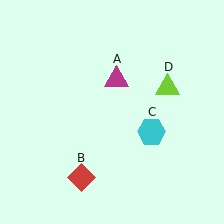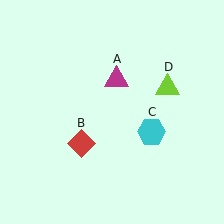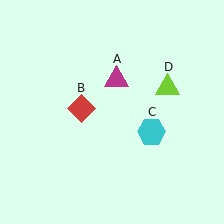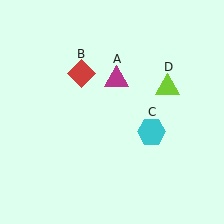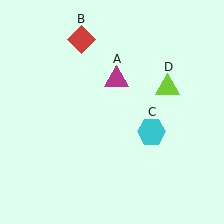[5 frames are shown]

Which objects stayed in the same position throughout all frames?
Magenta triangle (object A) and cyan hexagon (object C) and lime triangle (object D) remained stationary.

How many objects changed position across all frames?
1 object changed position: red diamond (object B).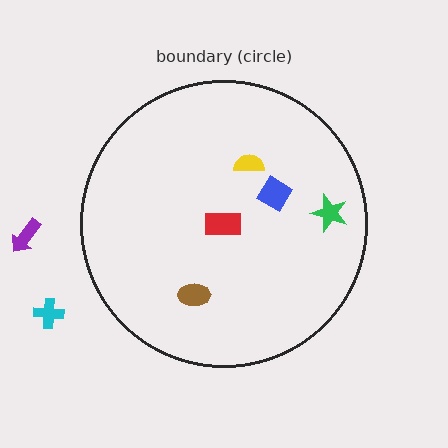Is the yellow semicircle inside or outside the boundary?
Inside.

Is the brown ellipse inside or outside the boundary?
Inside.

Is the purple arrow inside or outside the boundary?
Outside.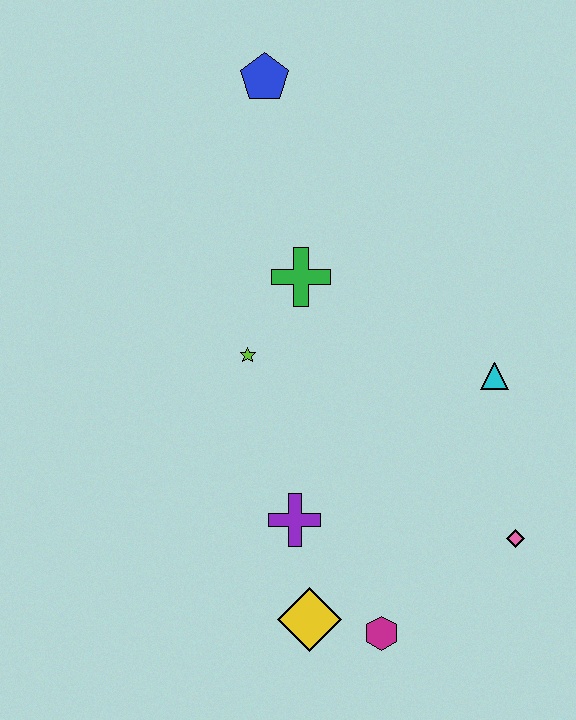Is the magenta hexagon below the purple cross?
Yes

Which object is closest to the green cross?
The lime star is closest to the green cross.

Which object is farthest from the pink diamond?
The blue pentagon is farthest from the pink diamond.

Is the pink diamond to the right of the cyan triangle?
Yes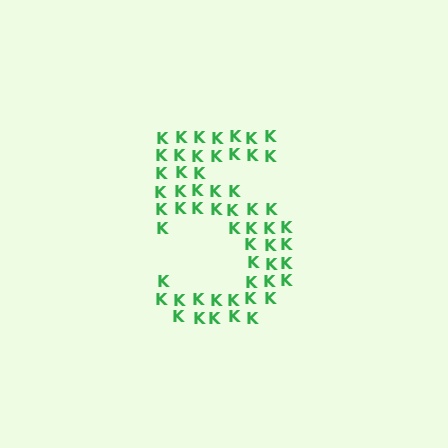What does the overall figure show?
The overall figure shows the digit 5.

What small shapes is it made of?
It is made of small letter K's.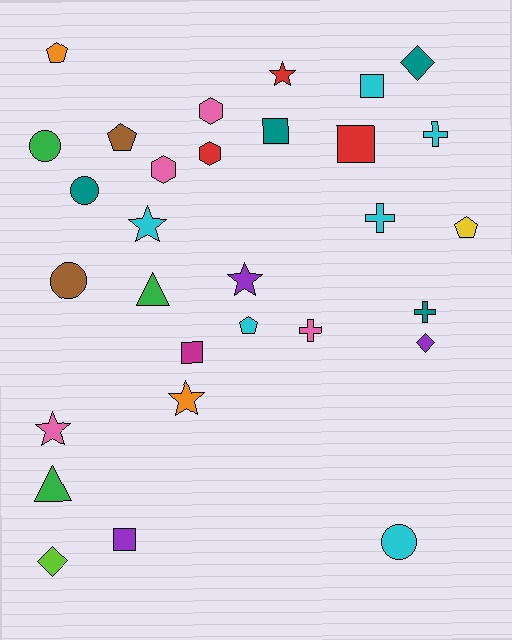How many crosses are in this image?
There are 4 crosses.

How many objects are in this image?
There are 30 objects.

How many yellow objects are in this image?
There is 1 yellow object.